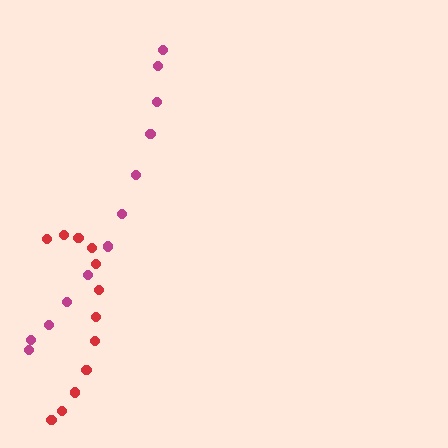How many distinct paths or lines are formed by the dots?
There are 2 distinct paths.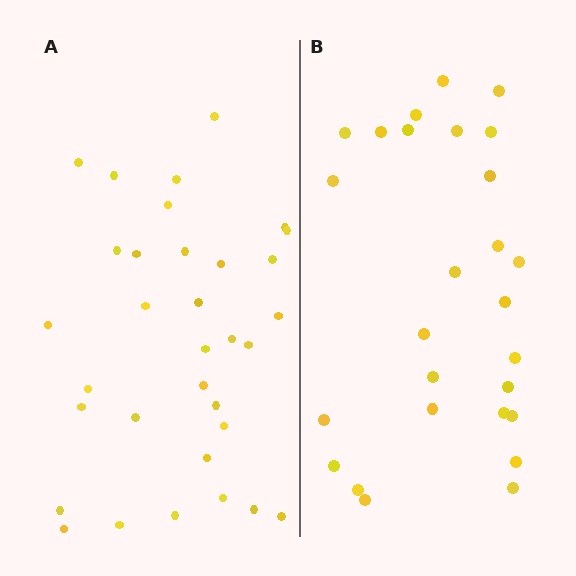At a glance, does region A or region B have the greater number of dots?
Region A (the left region) has more dots.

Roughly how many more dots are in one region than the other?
Region A has about 6 more dots than region B.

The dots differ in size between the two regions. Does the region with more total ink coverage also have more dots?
No. Region B has more total ink coverage because its dots are larger, but region A actually contains more individual dots. Total area can be misleading — the number of items is what matters here.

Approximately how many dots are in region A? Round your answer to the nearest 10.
About 30 dots. (The exact count is 33, which rounds to 30.)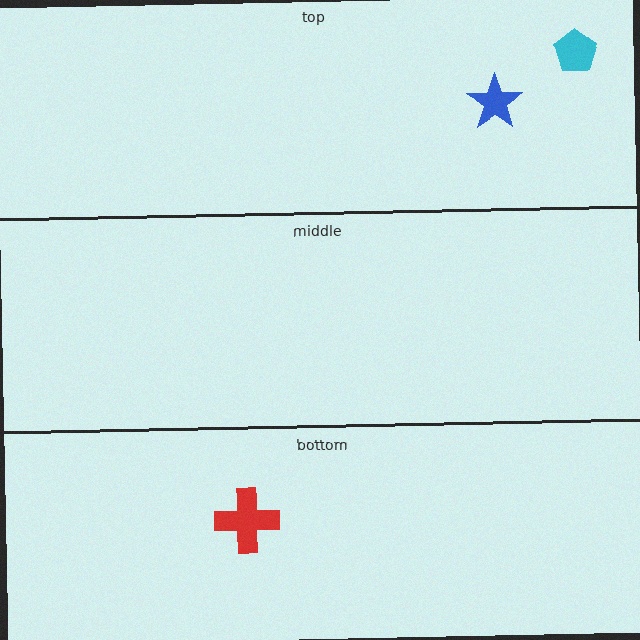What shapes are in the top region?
The blue star, the cyan pentagon.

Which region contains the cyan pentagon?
The top region.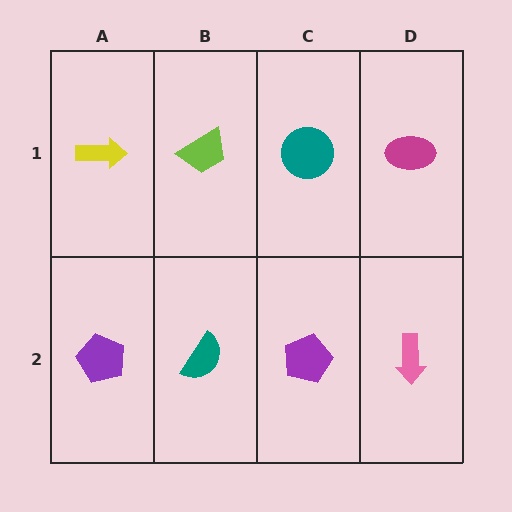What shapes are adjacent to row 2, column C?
A teal circle (row 1, column C), a teal semicircle (row 2, column B), a pink arrow (row 2, column D).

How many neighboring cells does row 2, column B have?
3.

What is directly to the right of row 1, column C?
A magenta ellipse.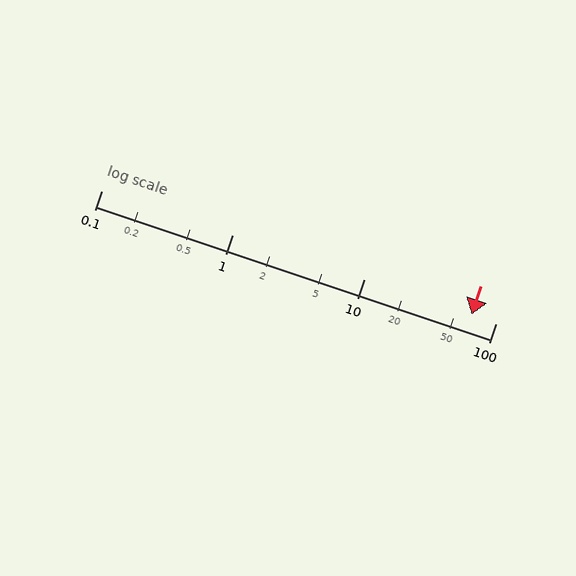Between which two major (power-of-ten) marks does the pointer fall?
The pointer is between 10 and 100.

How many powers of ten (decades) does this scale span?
The scale spans 3 decades, from 0.1 to 100.